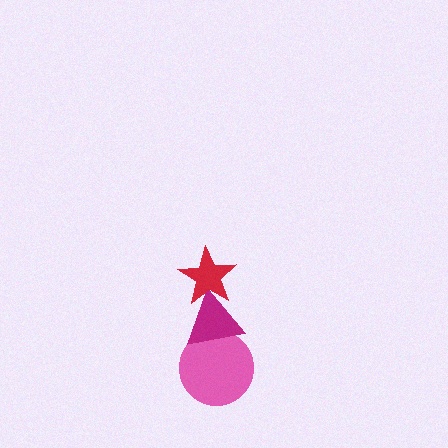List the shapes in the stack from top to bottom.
From top to bottom: the red star, the magenta triangle, the pink circle.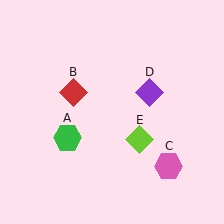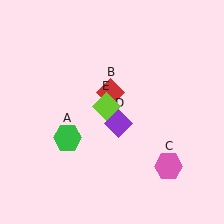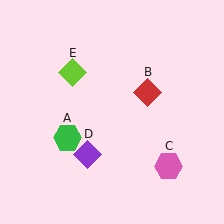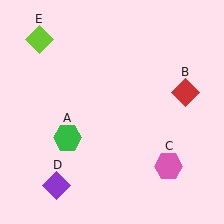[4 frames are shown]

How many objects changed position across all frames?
3 objects changed position: red diamond (object B), purple diamond (object D), lime diamond (object E).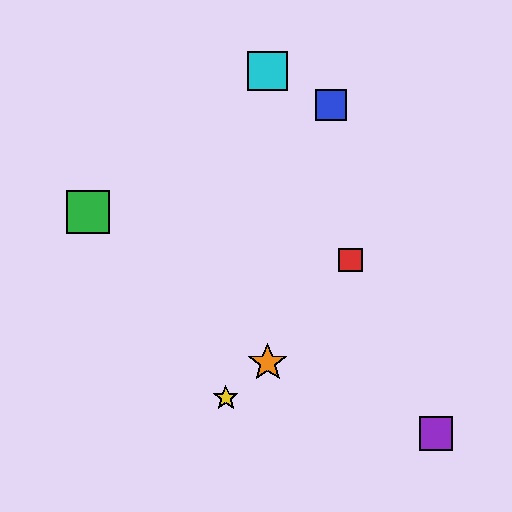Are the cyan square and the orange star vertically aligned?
Yes, both are at x≈268.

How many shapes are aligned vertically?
2 shapes (the orange star, the cyan square) are aligned vertically.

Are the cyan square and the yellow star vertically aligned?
No, the cyan square is at x≈268 and the yellow star is at x≈226.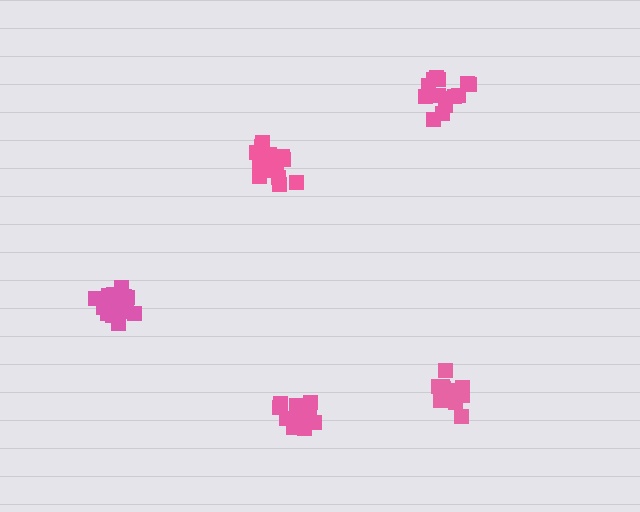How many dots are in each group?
Group 1: 18 dots, Group 2: 13 dots, Group 3: 14 dots, Group 4: 14 dots, Group 5: 17 dots (76 total).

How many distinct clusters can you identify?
There are 5 distinct clusters.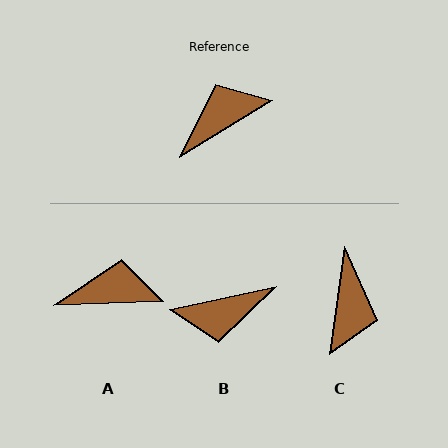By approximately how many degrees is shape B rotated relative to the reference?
Approximately 161 degrees counter-clockwise.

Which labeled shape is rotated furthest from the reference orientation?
B, about 161 degrees away.